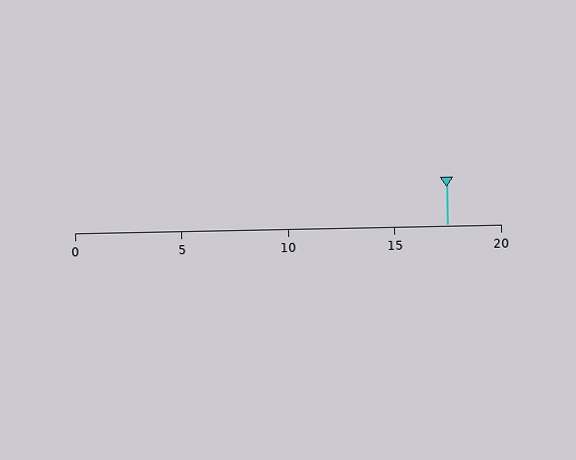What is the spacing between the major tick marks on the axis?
The major ticks are spaced 5 apart.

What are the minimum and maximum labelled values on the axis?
The axis runs from 0 to 20.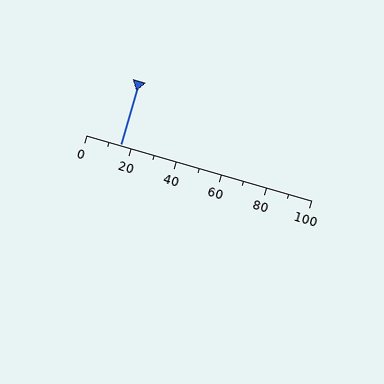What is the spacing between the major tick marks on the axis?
The major ticks are spaced 20 apart.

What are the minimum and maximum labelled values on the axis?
The axis runs from 0 to 100.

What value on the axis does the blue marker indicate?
The marker indicates approximately 15.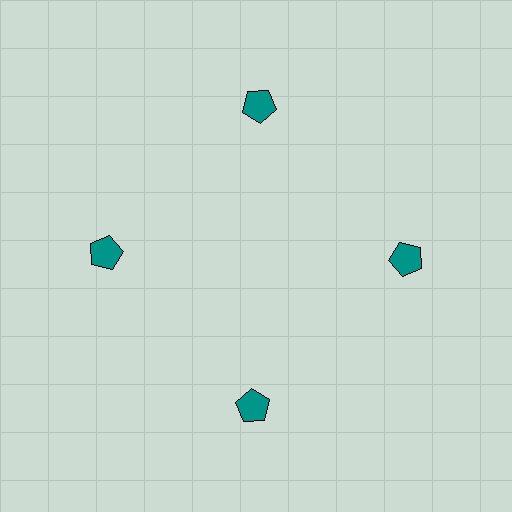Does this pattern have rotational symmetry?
Yes, this pattern has 4-fold rotational symmetry. It looks the same after rotating 90 degrees around the center.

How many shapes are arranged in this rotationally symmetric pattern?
There are 4 shapes, arranged in 4 groups of 1.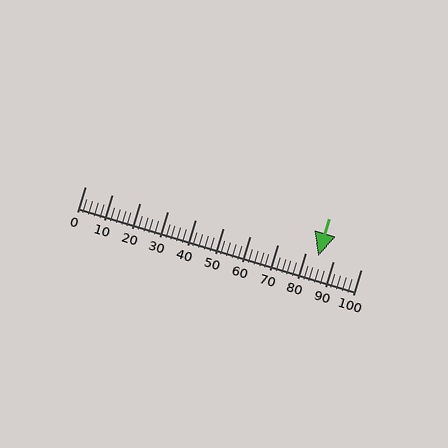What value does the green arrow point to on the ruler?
The green arrow points to approximately 85.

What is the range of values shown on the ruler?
The ruler shows values from 0 to 100.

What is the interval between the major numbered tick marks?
The major tick marks are spaced 10 units apart.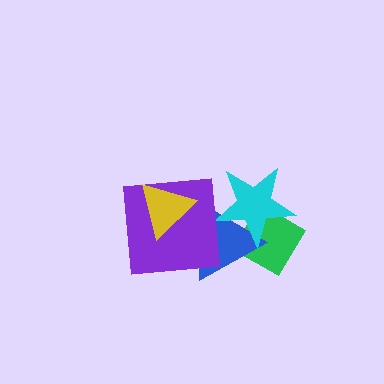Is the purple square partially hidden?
Yes, it is partially covered by another shape.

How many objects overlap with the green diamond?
2 objects overlap with the green diamond.